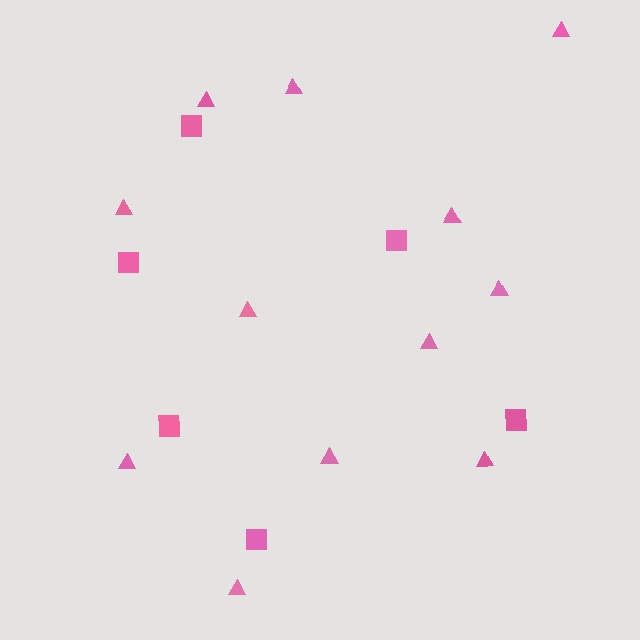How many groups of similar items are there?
There are 2 groups: one group of squares (6) and one group of triangles (12).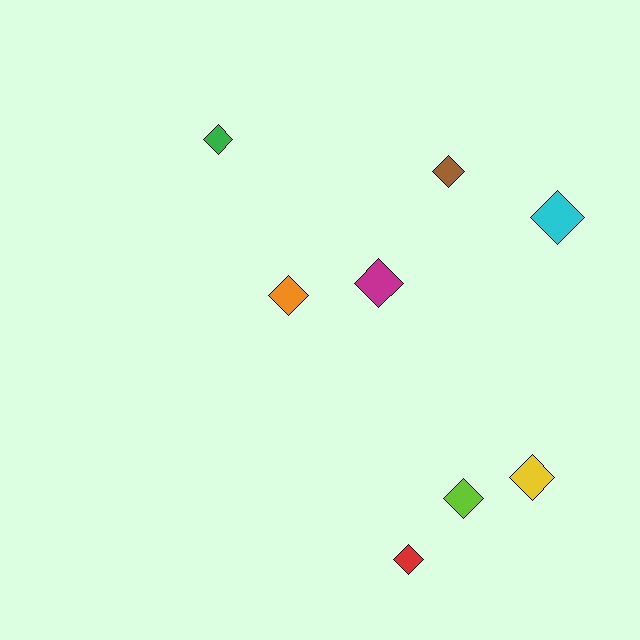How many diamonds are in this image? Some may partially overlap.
There are 8 diamonds.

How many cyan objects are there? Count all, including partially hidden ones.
There is 1 cyan object.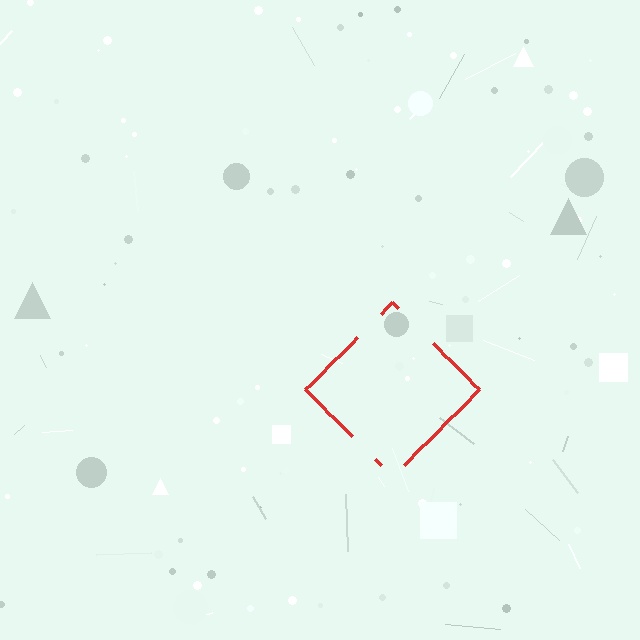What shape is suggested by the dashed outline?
The dashed outline suggests a diamond.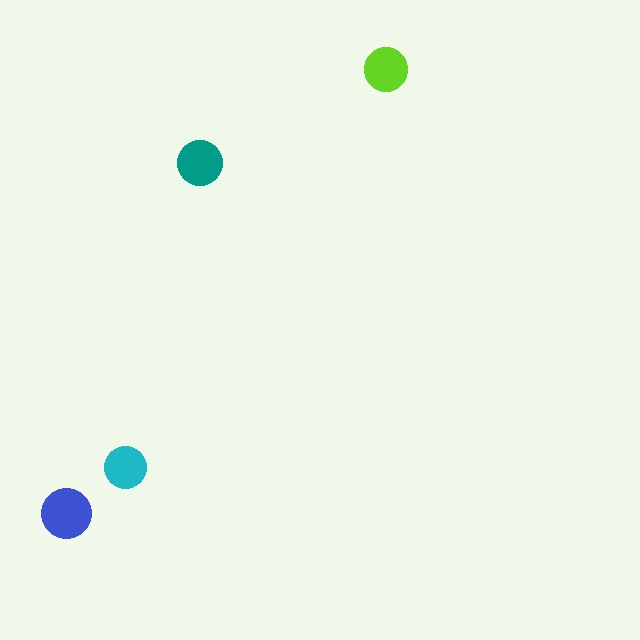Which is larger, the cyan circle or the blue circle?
The blue one.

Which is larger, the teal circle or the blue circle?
The blue one.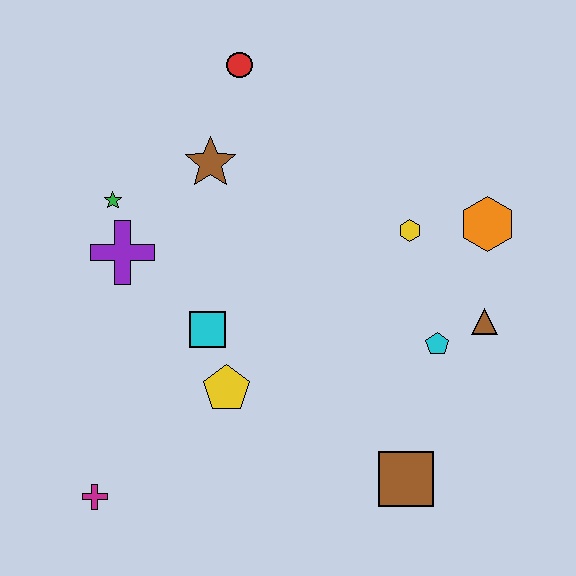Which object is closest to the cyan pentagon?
The brown triangle is closest to the cyan pentagon.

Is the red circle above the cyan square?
Yes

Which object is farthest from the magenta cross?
The orange hexagon is farthest from the magenta cross.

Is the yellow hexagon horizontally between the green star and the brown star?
No